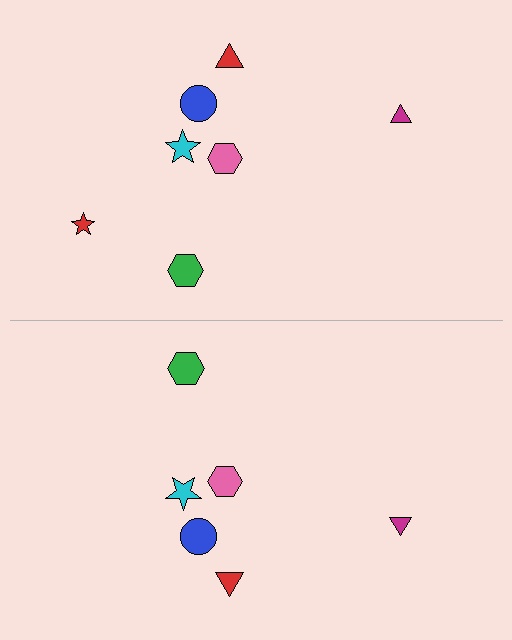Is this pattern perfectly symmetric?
No, the pattern is not perfectly symmetric. A red star is missing from the bottom side.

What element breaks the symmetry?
A red star is missing from the bottom side.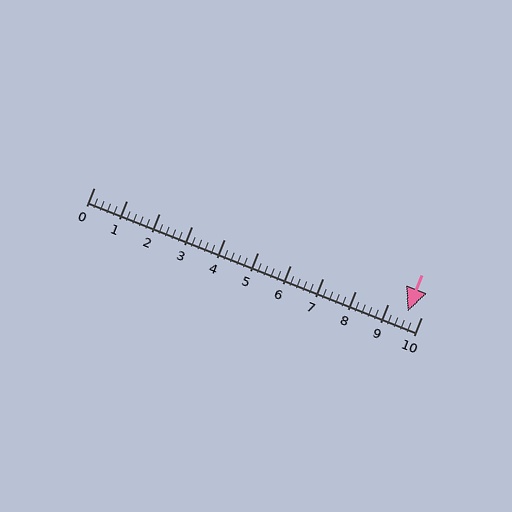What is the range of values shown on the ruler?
The ruler shows values from 0 to 10.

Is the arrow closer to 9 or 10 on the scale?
The arrow is closer to 10.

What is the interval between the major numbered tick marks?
The major tick marks are spaced 1 units apart.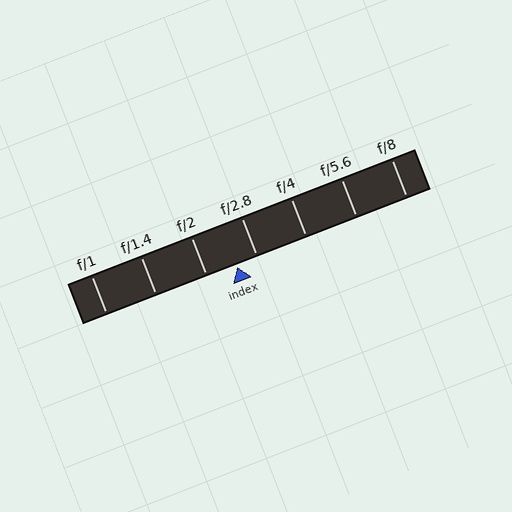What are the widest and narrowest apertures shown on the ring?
The widest aperture shown is f/1 and the narrowest is f/8.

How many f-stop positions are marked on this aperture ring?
There are 7 f-stop positions marked.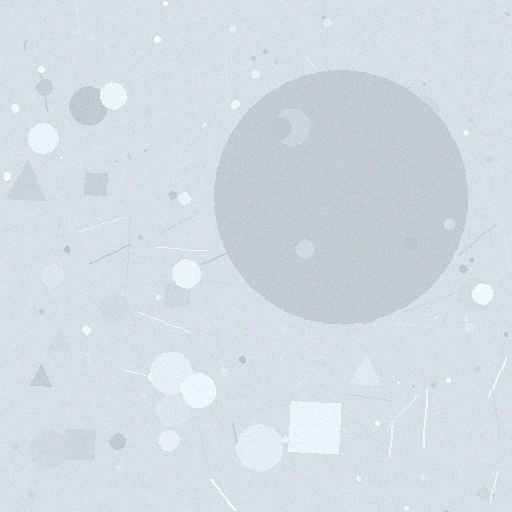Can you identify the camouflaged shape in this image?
The camouflaged shape is a circle.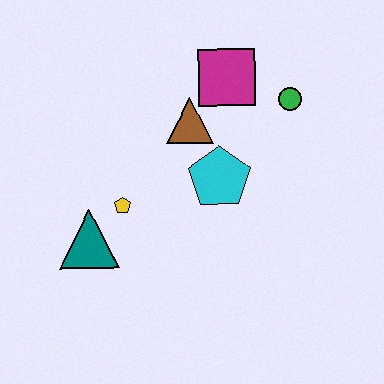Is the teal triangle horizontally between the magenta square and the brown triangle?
No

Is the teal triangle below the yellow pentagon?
Yes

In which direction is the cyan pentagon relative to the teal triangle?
The cyan pentagon is to the right of the teal triangle.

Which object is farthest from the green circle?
The teal triangle is farthest from the green circle.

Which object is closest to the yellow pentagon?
The teal triangle is closest to the yellow pentagon.